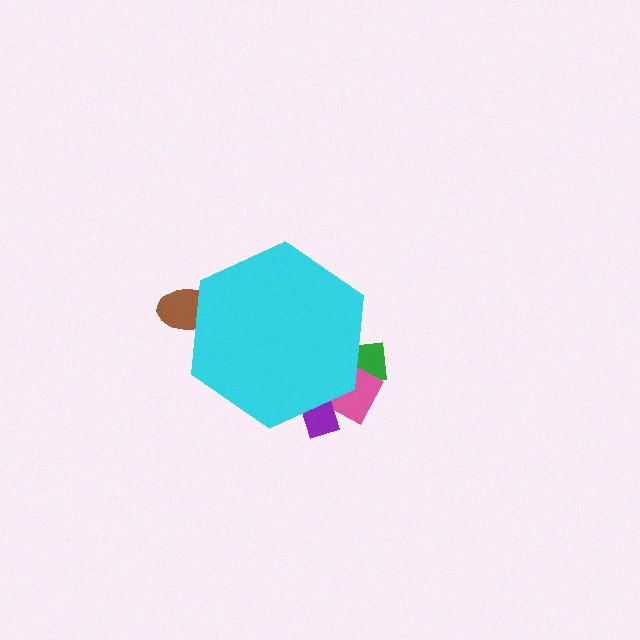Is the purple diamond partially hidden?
Yes, the purple diamond is partially hidden behind the cyan hexagon.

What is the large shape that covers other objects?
A cyan hexagon.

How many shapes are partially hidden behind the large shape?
4 shapes are partially hidden.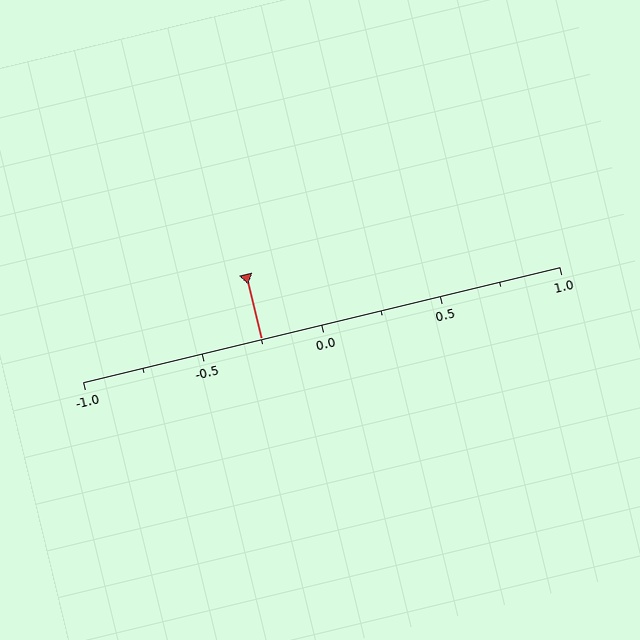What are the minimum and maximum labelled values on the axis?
The axis runs from -1.0 to 1.0.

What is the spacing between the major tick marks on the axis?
The major ticks are spaced 0.5 apart.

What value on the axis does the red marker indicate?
The marker indicates approximately -0.25.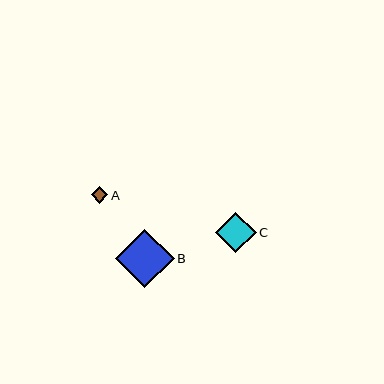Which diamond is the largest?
Diamond B is the largest with a size of approximately 59 pixels.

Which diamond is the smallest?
Diamond A is the smallest with a size of approximately 17 pixels.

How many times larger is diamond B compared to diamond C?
Diamond B is approximately 1.4 times the size of diamond C.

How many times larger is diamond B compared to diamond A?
Diamond B is approximately 3.6 times the size of diamond A.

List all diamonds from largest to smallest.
From largest to smallest: B, C, A.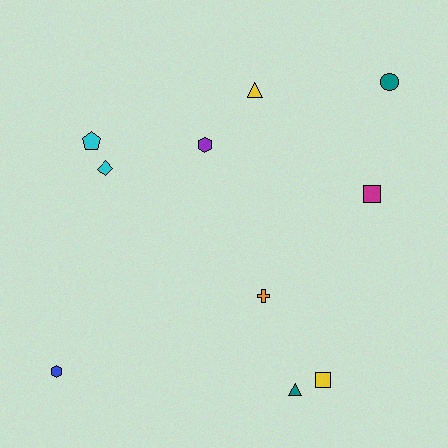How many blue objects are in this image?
There is 1 blue object.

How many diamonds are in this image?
There is 1 diamond.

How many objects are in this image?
There are 10 objects.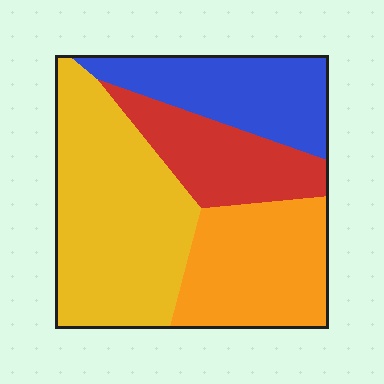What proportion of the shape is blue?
Blue takes up about one fifth (1/5) of the shape.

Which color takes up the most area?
Yellow, at roughly 40%.